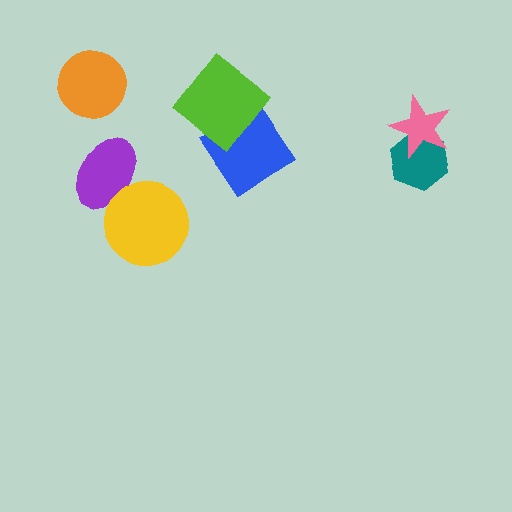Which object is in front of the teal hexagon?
The pink star is in front of the teal hexagon.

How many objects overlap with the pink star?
1 object overlaps with the pink star.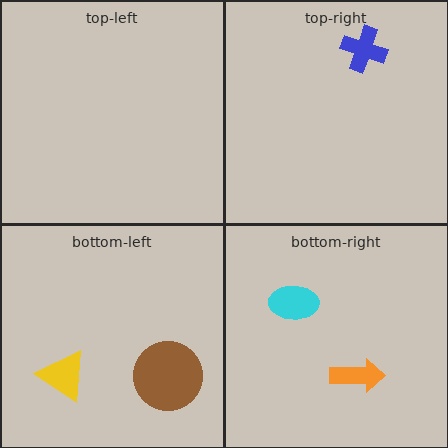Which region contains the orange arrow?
The bottom-right region.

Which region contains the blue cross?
The top-right region.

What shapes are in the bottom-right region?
The cyan ellipse, the orange arrow.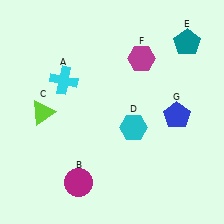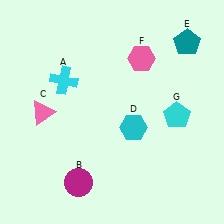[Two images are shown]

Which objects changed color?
C changed from lime to pink. F changed from magenta to pink. G changed from blue to cyan.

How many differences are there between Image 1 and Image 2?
There are 3 differences between the two images.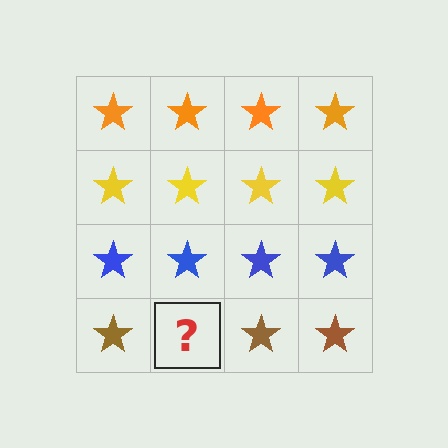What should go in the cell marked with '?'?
The missing cell should contain a brown star.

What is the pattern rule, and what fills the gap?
The rule is that each row has a consistent color. The gap should be filled with a brown star.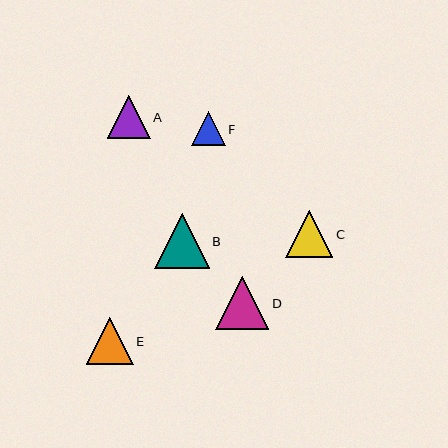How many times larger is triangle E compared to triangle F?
Triangle E is approximately 1.4 times the size of triangle F.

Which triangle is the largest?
Triangle B is the largest with a size of approximately 55 pixels.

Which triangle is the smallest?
Triangle F is the smallest with a size of approximately 34 pixels.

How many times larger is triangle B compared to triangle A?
Triangle B is approximately 1.3 times the size of triangle A.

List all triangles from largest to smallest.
From largest to smallest: B, D, C, E, A, F.